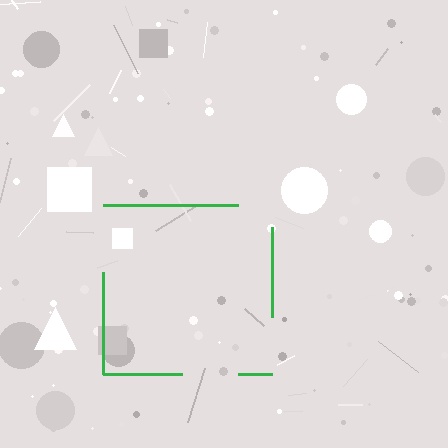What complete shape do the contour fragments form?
The contour fragments form a square.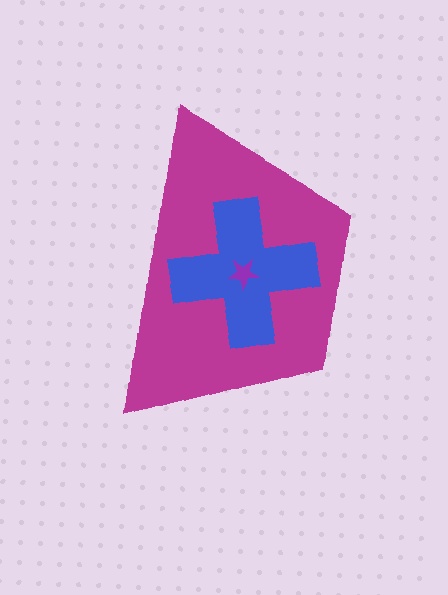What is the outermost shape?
The magenta trapezoid.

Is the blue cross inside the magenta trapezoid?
Yes.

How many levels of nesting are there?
3.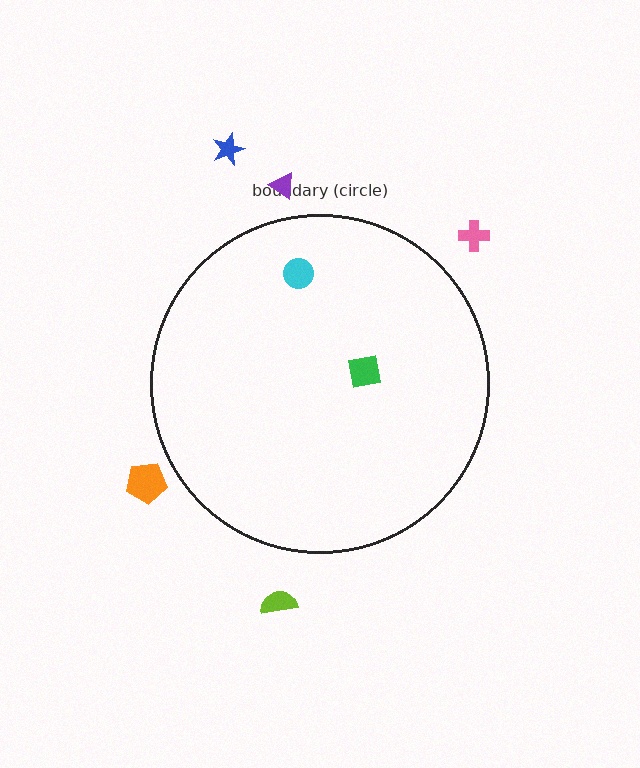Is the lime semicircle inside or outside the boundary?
Outside.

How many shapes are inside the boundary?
2 inside, 5 outside.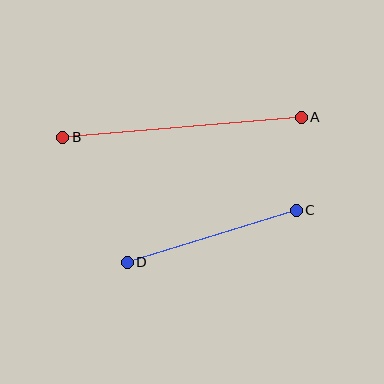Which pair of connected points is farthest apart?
Points A and B are farthest apart.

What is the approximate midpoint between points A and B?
The midpoint is at approximately (182, 127) pixels.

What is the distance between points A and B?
The distance is approximately 239 pixels.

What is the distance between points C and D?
The distance is approximately 177 pixels.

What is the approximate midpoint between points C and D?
The midpoint is at approximately (212, 236) pixels.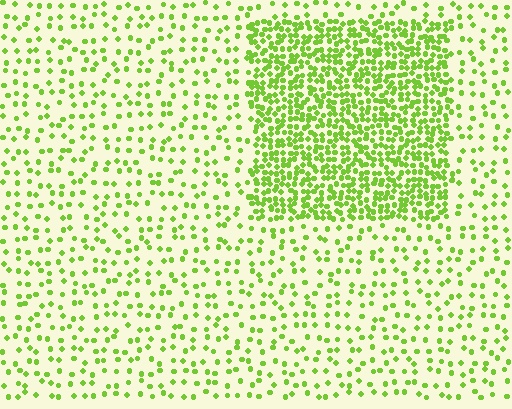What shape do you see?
I see a rectangle.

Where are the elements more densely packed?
The elements are more densely packed inside the rectangle boundary.